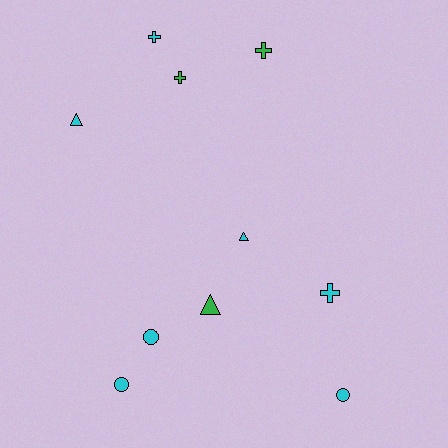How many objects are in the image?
There are 10 objects.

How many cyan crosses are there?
There are 2 cyan crosses.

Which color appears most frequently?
Cyan, with 7 objects.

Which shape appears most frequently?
Cross, with 4 objects.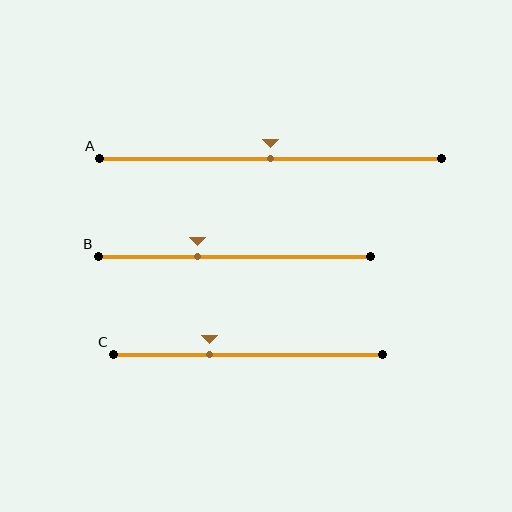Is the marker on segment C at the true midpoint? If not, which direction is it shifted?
No, the marker on segment C is shifted to the left by about 14% of the segment length.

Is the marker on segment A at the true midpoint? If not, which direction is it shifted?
Yes, the marker on segment A is at the true midpoint.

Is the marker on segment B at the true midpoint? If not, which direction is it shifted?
No, the marker on segment B is shifted to the left by about 13% of the segment length.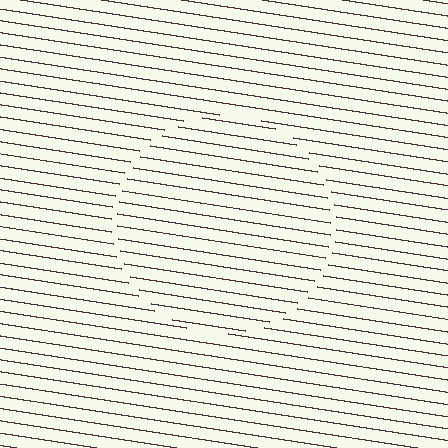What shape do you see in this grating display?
An illusory circle. The interior of the shape contains the same grating, shifted by half a period — the contour is defined by the phase discontinuity where line-ends from the inner and outer gratings abut.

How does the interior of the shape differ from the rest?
The interior of the shape contains the same grating, shifted by half a period — the contour is defined by the phase discontinuity where line-ends from the inner and outer gratings abut.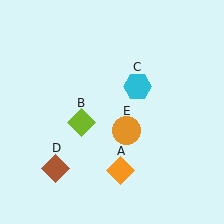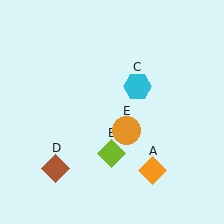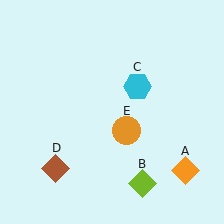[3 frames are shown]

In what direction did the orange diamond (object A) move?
The orange diamond (object A) moved right.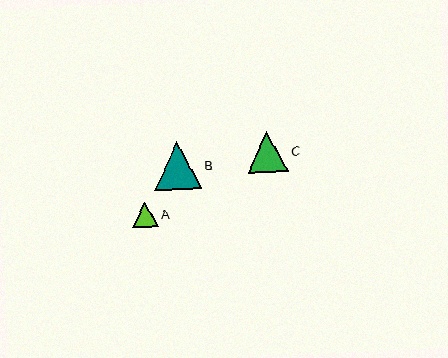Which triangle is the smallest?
Triangle A is the smallest with a size of approximately 26 pixels.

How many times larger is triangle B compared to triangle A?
Triangle B is approximately 1.9 times the size of triangle A.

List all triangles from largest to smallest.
From largest to smallest: B, C, A.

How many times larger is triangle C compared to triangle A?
Triangle C is approximately 1.6 times the size of triangle A.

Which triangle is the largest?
Triangle B is the largest with a size of approximately 48 pixels.